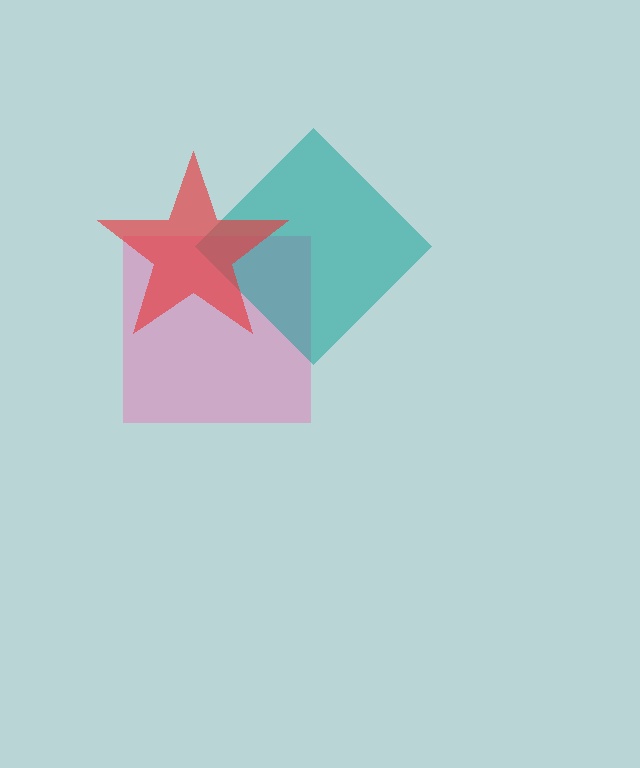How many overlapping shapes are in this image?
There are 3 overlapping shapes in the image.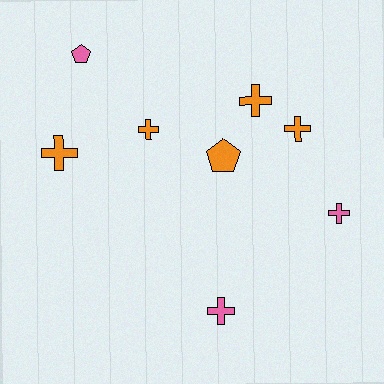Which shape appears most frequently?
Cross, with 6 objects.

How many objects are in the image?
There are 8 objects.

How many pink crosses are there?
There are 2 pink crosses.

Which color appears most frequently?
Orange, with 5 objects.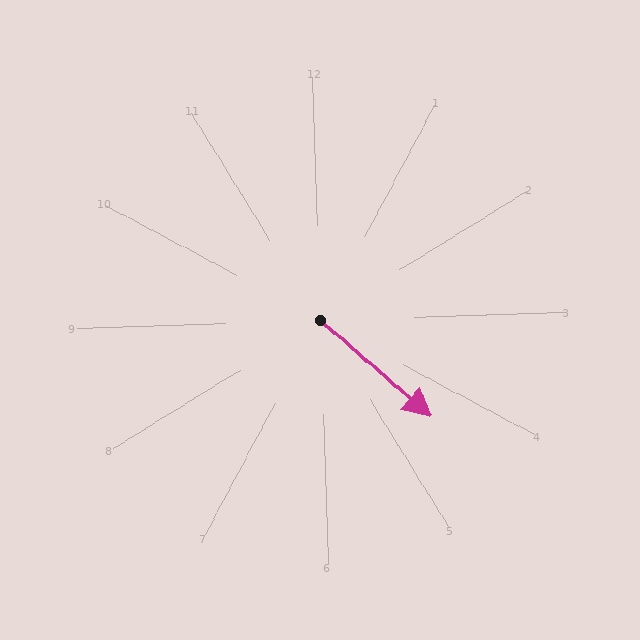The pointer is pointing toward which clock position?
Roughly 4 o'clock.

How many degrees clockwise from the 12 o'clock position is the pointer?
Approximately 133 degrees.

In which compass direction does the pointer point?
Southeast.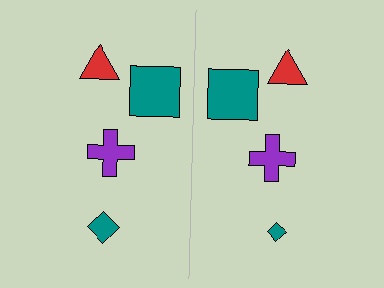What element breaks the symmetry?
The teal diamond on the right side has a different size than its mirror counterpart.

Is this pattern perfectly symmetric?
No, the pattern is not perfectly symmetric. The teal diamond on the right side has a different size than its mirror counterpart.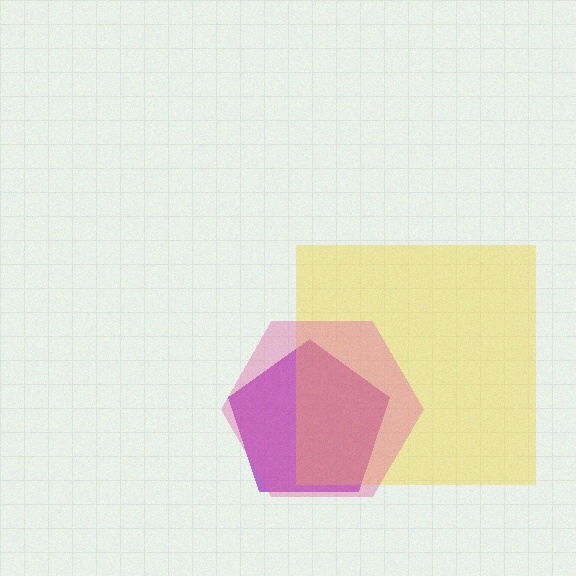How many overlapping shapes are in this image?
There are 3 overlapping shapes in the image.